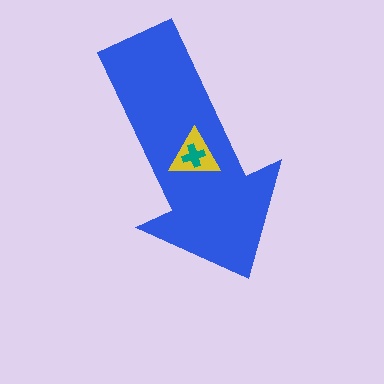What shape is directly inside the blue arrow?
The yellow triangle.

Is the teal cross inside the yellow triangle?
Yes.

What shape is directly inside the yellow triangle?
The teal cross.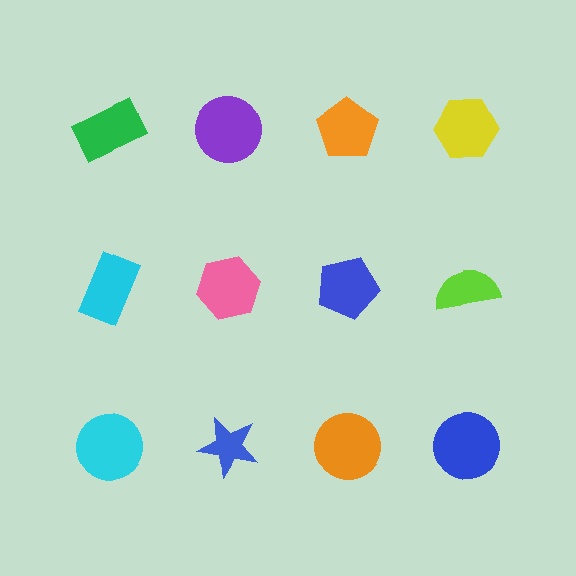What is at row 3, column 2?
A blue star.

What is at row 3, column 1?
A cyan circle.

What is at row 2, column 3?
A blue pentagon.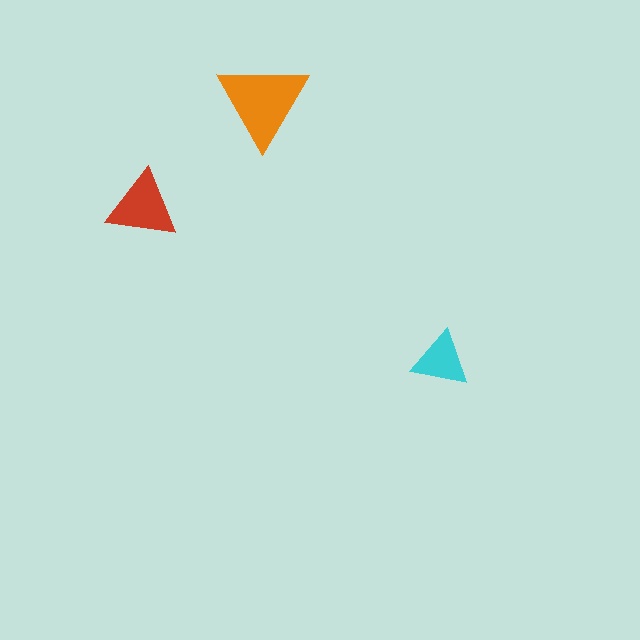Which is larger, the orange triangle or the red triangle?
The orange one.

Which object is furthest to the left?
The red triangle is leftmost.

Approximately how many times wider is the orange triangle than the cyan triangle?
About 1.5 times wider.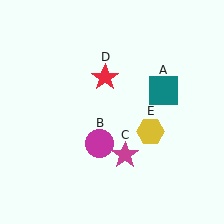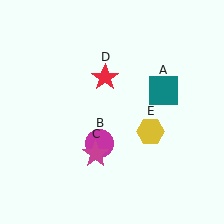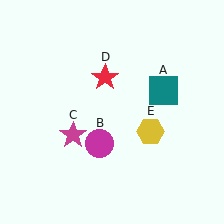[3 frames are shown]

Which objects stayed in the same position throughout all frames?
Teal square (object A) and magenta circle (object B) and red star (object D) and yellow hexagon (object E) remained stationary.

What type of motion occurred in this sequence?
The magenta star (object C) rotated clockwise around the center of the scene.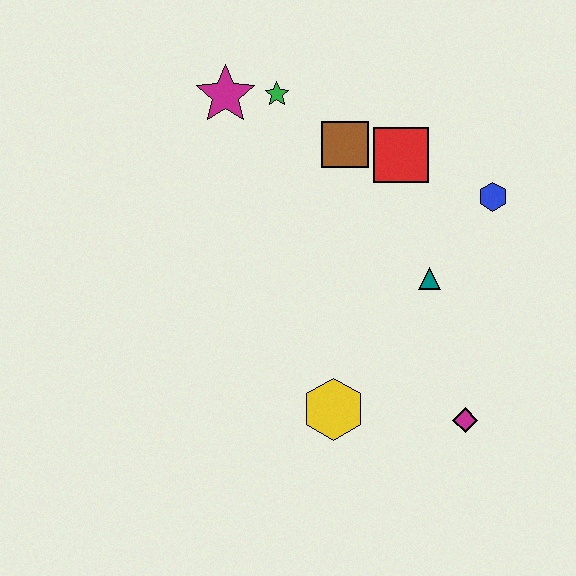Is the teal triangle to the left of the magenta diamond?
Yes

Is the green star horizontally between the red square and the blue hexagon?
No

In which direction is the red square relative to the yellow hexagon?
The red square is above the yellow hexagon.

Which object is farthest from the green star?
The magenta diamond is farthest from the green star.